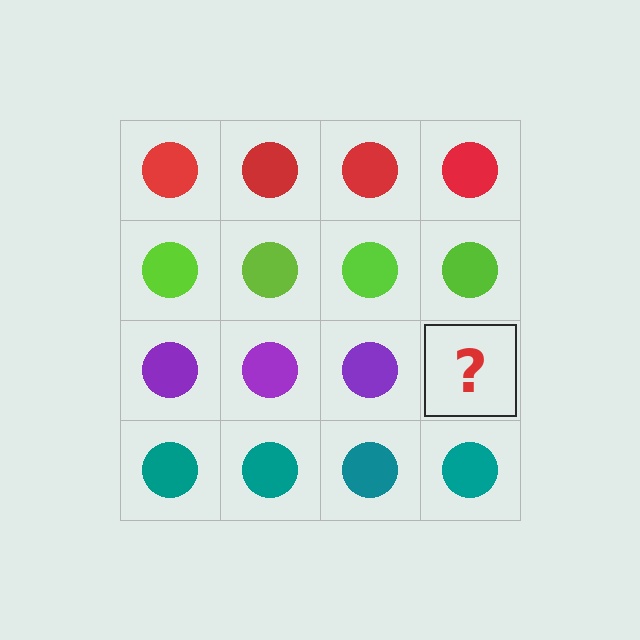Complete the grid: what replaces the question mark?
The question mark should be replaced with a purple circle.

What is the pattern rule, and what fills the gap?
The rule is that each row has a consistent color. The gap should be filled with a purple circle.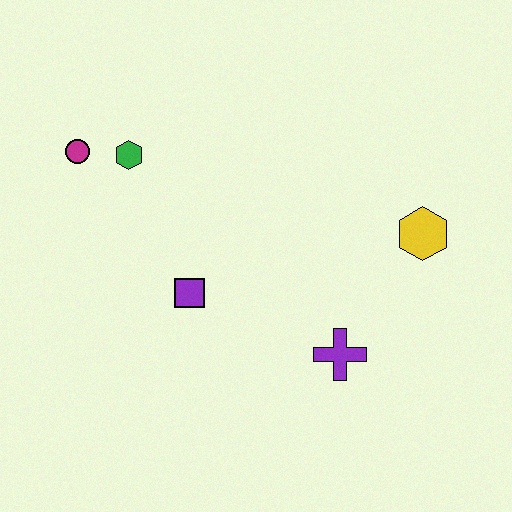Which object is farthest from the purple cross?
The magenta circle is farthest from the purple cross.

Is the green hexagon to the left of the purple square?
Yes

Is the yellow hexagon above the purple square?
Yes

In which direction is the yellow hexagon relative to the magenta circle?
The yellow hexagon is to the right of the magenta circle.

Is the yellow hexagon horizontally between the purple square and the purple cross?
No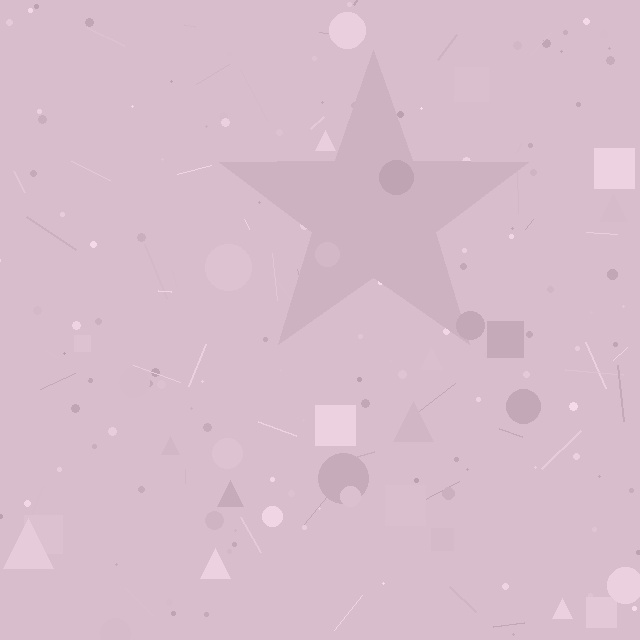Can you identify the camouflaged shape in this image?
The camouflaged shape is a star.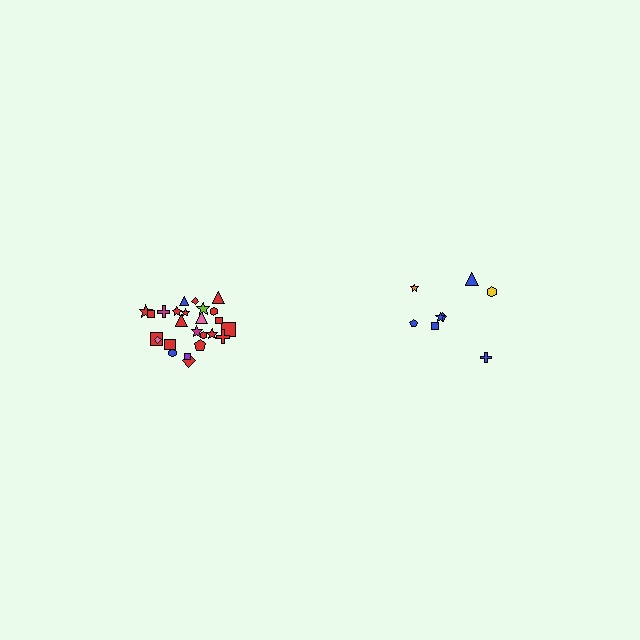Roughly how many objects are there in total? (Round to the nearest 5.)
Roughly 35 objects in total.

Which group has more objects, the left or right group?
The left group.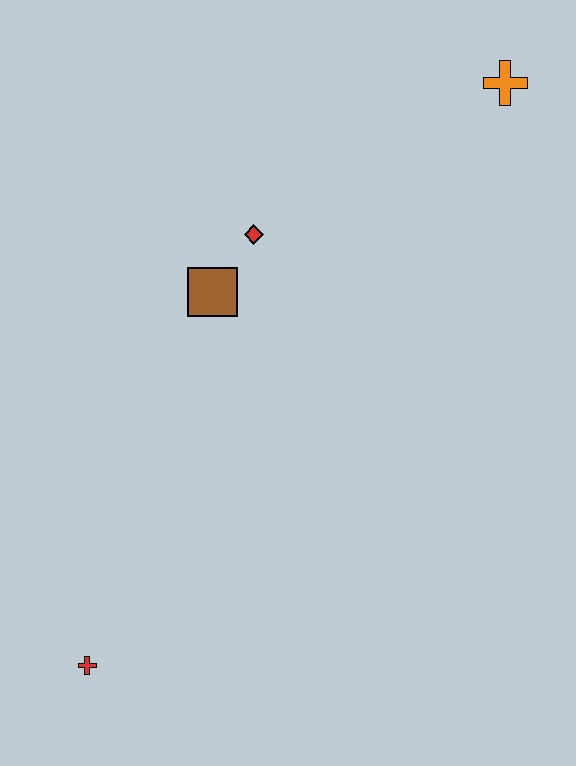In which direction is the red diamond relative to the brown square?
The red diamond is above the brown square.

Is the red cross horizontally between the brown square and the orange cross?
No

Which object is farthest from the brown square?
The red cross is farthest from the brown square.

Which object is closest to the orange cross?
The red diamond is closest to the orange cross.